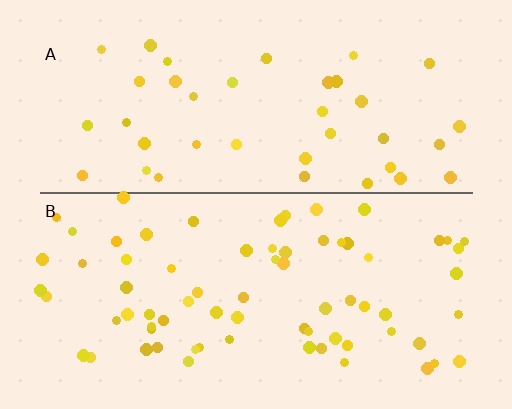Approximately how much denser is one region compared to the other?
Approximately 1.8× — region B over region A.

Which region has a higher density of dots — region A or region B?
B (the bottom).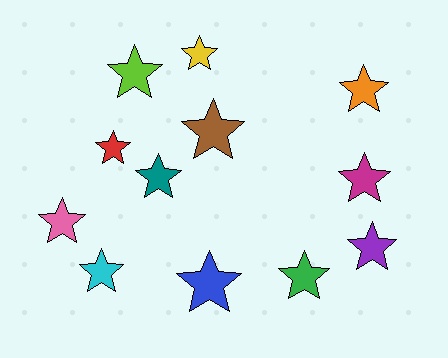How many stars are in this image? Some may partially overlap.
There are 12 stars.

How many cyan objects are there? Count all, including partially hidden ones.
There is 1 cyan object.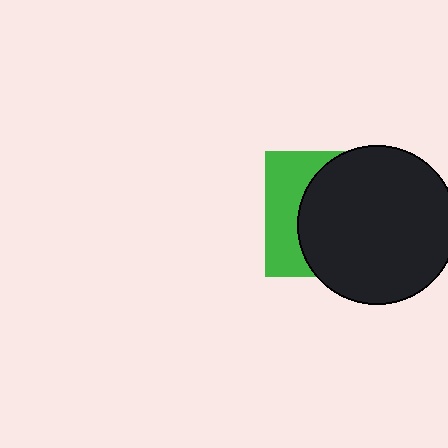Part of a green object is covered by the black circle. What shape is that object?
It is a square.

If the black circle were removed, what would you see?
You would see the complete green square.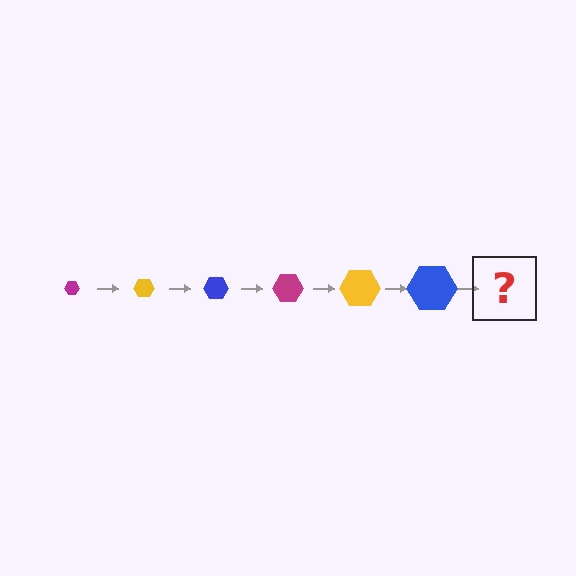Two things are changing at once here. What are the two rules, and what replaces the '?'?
The two rules are that the hexagon grows larger each step and the color cycles through magenta, yellow, and blue. The '?' should be a magenta hexagon, larger than the previous one.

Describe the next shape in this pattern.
It should be a magenta hexagon, larger than the previous one.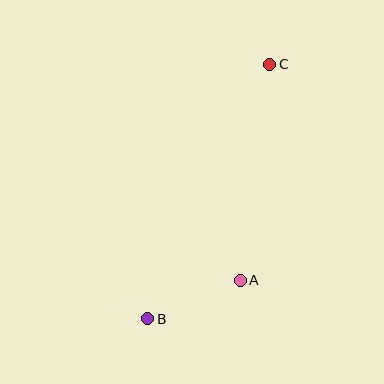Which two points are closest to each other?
Points A and B are closest to each other.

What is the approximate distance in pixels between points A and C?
The distance between A and C is approximately 218 pixels.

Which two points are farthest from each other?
Points B and C are farthest from each other.